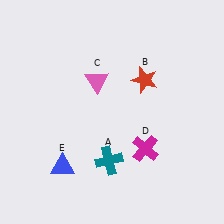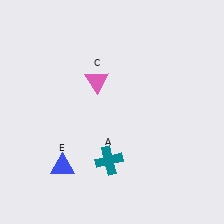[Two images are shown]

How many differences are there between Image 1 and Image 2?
There are 2 differences between the two images.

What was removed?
The red star (B), the magenta cross (D) were removed in Image 2.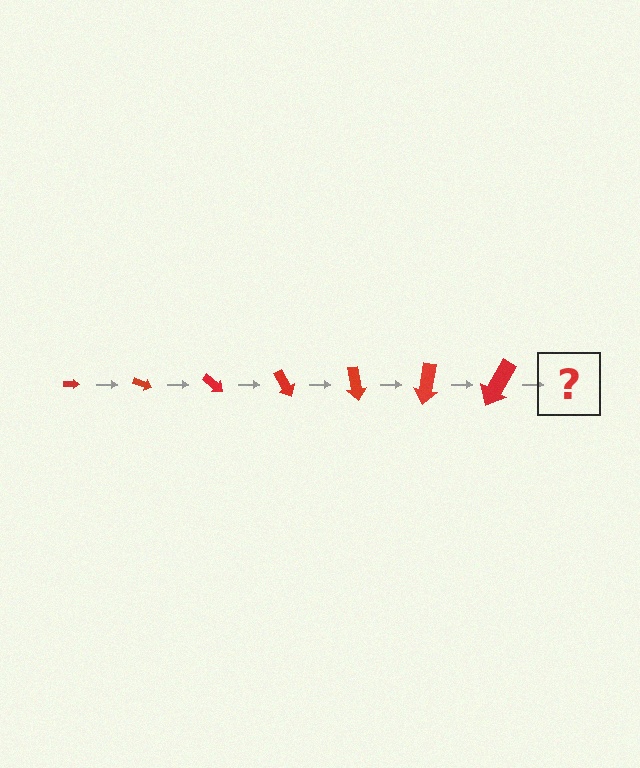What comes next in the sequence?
The next element should be an arrow, larger than the previous one and rotated 140 degrees from the start.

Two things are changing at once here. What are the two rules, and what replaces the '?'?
The two rules are that the arrow grows larger each step and it rotates 20 degrees each step. The '?' should be an arrow, larger than the previous one and rotated 140 degrees from the start.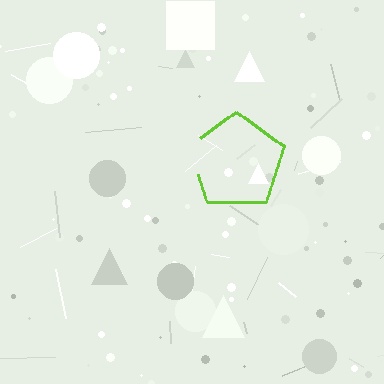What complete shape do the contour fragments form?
The contour fragments form a pentagon.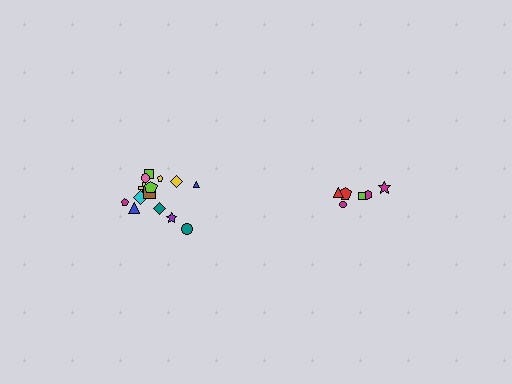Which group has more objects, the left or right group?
The left group.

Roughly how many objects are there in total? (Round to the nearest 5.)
Roughly 20 objects in total.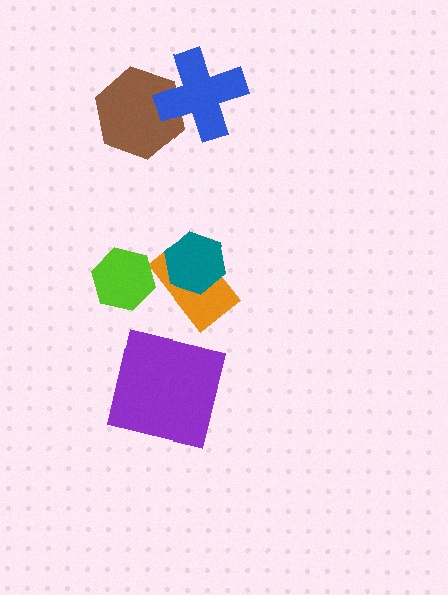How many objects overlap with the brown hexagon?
1 object overlaps with the brown hexagon.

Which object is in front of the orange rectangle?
The teal hexagon is in front of the orange rectangle.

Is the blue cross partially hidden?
No, no other shape covers it.